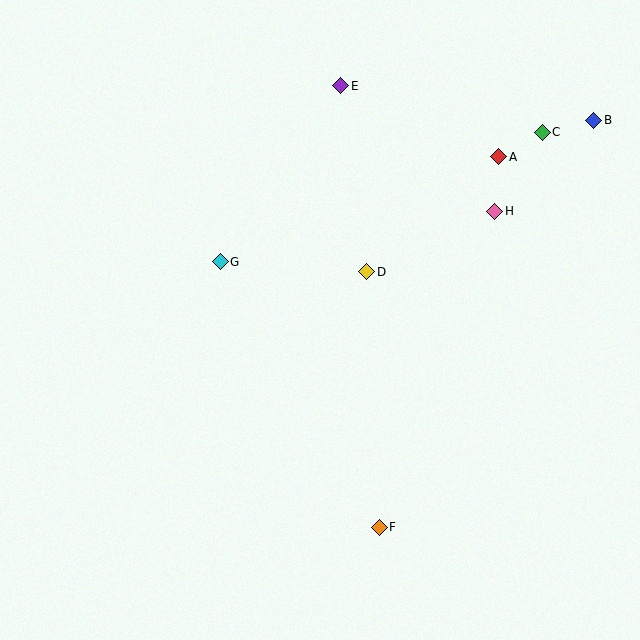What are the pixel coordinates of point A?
Point A is at (499, 157).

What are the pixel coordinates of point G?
Point G is at (220, 262).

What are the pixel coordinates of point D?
Point D is at (367, 272).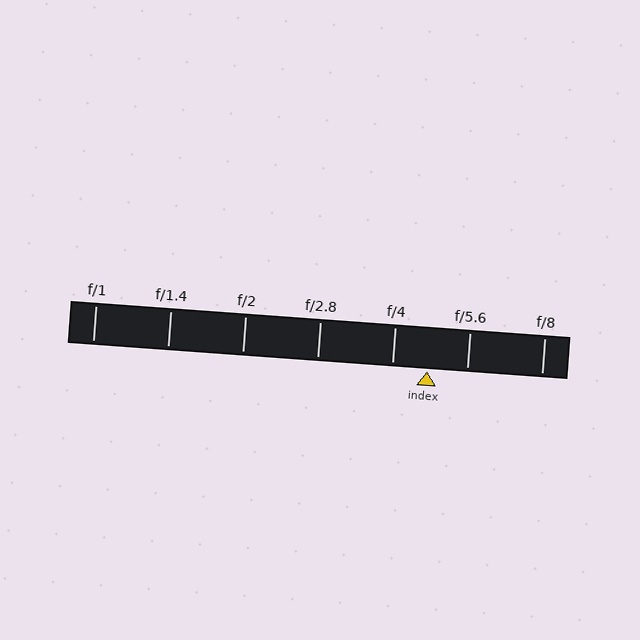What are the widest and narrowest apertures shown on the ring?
The widest aperture shown is f/1 and the narrowest is f/8.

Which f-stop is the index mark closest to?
The index mark is closest to f/4.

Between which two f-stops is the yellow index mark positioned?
The index mark is between f/4 and f/5.6.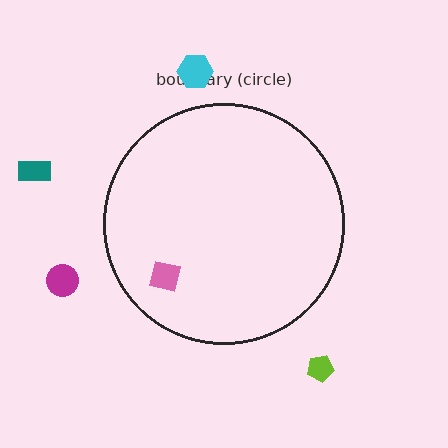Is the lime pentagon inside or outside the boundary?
Outside.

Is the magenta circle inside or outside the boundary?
Outside.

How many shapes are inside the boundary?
1 inside, 4 outside.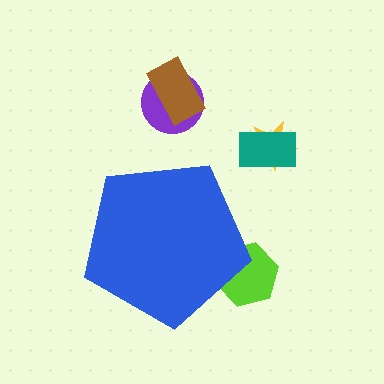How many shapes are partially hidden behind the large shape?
2 shapes are partially hidden.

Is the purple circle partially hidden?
No, the purple circle is fully visible.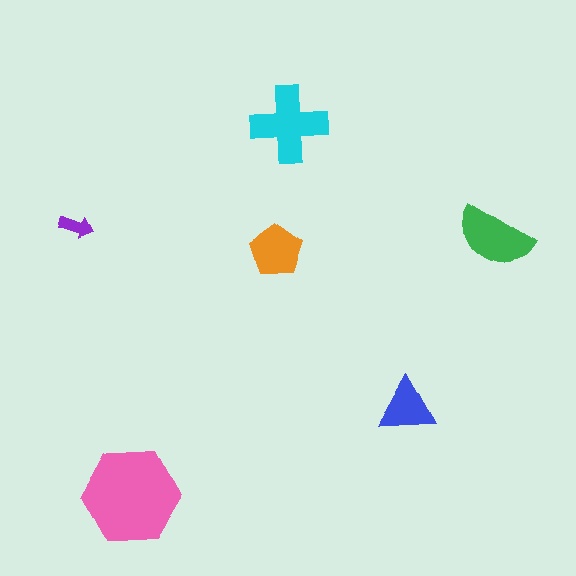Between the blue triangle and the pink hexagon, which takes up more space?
The pink hexagon.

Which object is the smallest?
The purple arrow.